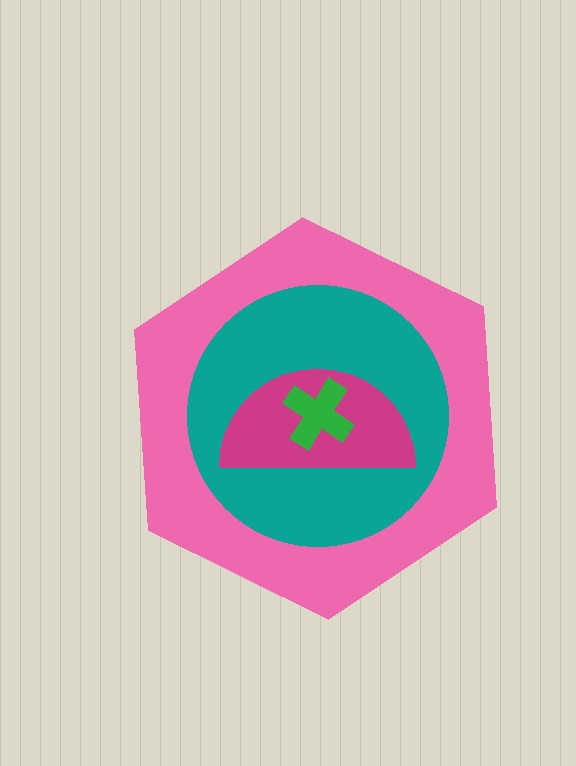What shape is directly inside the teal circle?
The magenta semicircle.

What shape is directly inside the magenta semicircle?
The green cross.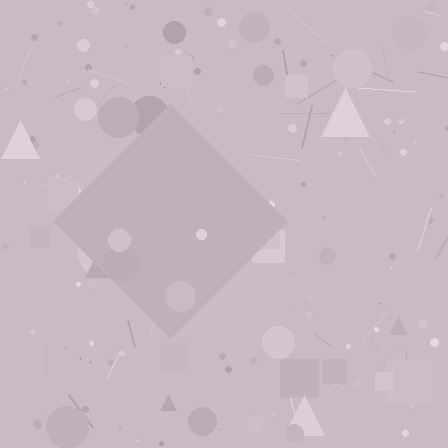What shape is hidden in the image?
A diamond is hidden in the image.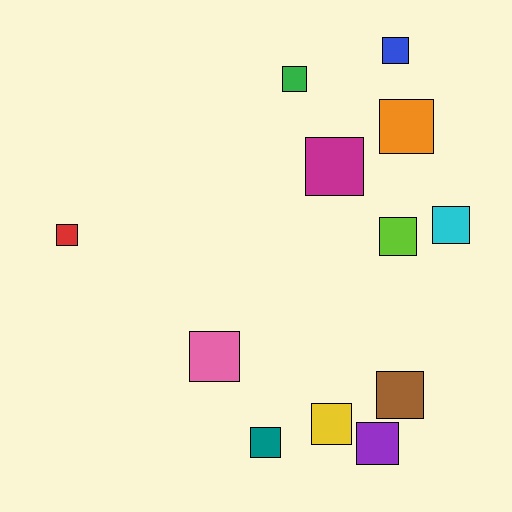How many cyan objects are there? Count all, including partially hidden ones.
There is 1 cyan object.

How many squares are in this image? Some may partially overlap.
There are 12 squares.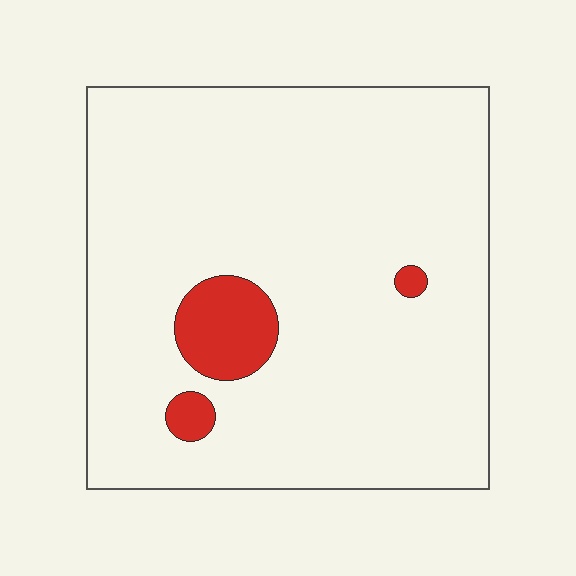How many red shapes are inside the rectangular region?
3.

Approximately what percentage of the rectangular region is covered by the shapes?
Approximately 5%.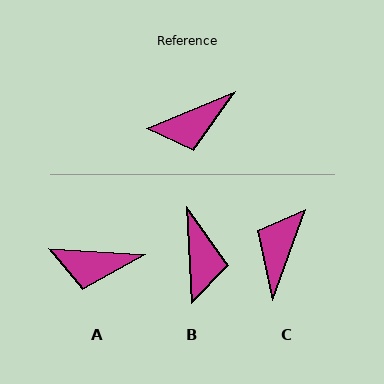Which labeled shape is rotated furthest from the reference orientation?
C, about 133 degrees away.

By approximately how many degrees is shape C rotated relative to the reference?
Approximately 133 degrees clockwise.